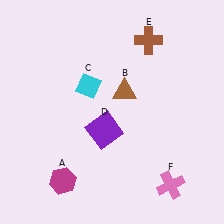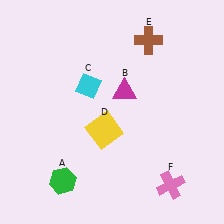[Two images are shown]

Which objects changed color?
A changed from magenta to green. B changed from brown to magenta. D changed from purple to yellow.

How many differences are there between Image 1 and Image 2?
There are 3 differences between the two images.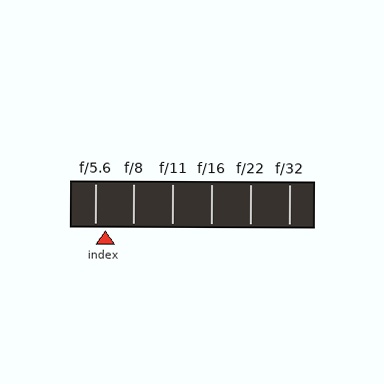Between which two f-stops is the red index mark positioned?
The index mark is between f/5.6 and f/8.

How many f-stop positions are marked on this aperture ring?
There are 6 f-stop positions marked.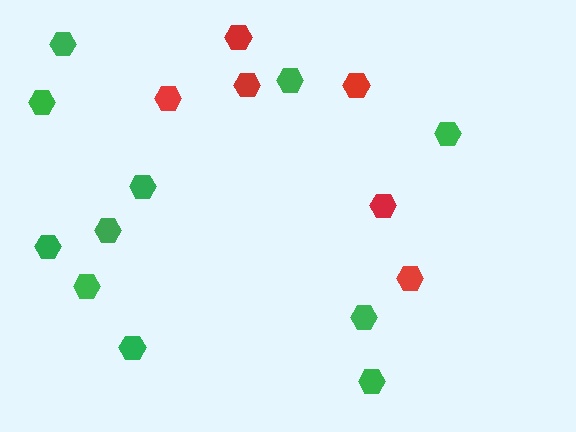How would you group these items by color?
There are 2 groups: one group of red hexagons (6) and one group of green hexagons (11).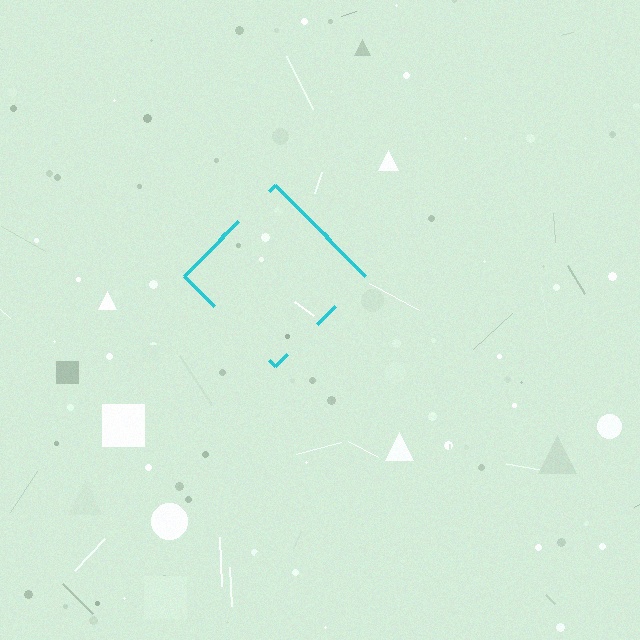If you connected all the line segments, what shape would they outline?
They would outline a diamond.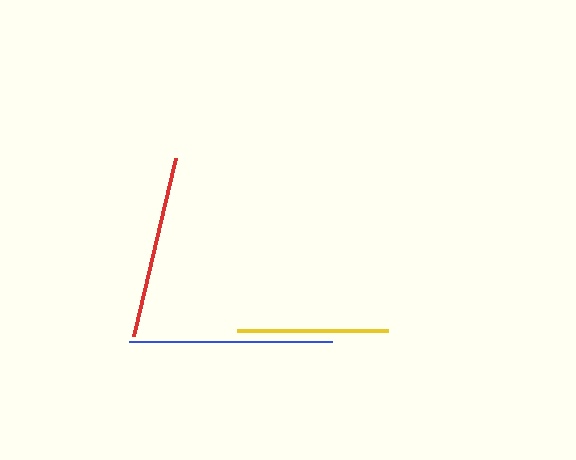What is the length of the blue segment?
The blue segment is approximately 203 pixels long.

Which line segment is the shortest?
The yellow line is the shortest at approximately 151 pixels.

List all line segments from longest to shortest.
From longest to shortest: blue, red, yellow.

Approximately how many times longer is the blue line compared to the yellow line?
The blue line is approximately 1.3 times the length of the yellow line.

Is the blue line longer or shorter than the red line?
The blue line is longer than the red line.